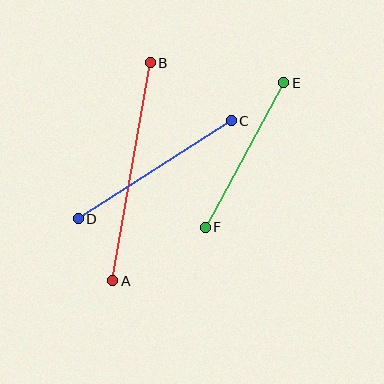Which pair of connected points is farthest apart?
Points A and B are farthest apart.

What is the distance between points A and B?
The distance is approximately 221 pixels.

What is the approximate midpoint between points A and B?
The midpoint is at approximately (132, 172) pixels.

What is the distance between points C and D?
The distance is approximately 182 pixels.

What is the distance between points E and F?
The distance is approximately 164 pixels.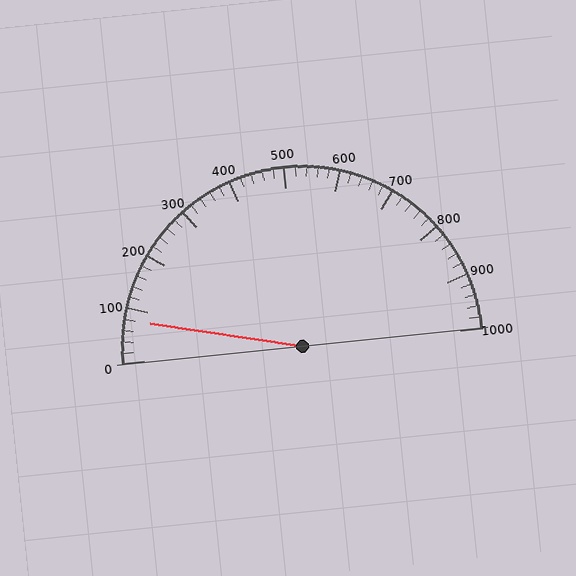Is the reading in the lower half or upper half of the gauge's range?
The reading is in the lower half of the range (0 to 1000).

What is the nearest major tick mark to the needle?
The nearest major tick mark is 100.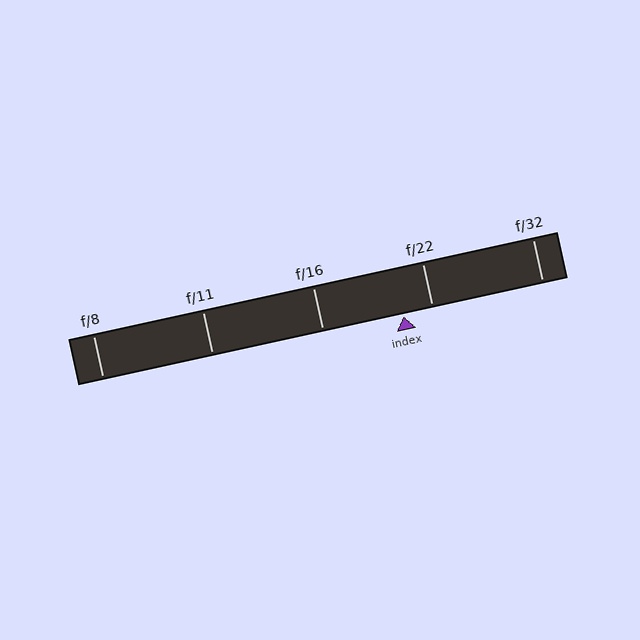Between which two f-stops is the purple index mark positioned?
The index mark is between f/16 and f/22.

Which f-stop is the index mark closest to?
The index mark is closest to f/22.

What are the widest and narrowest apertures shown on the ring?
The widest aperture shown is f/8 and the narrowest is f/32.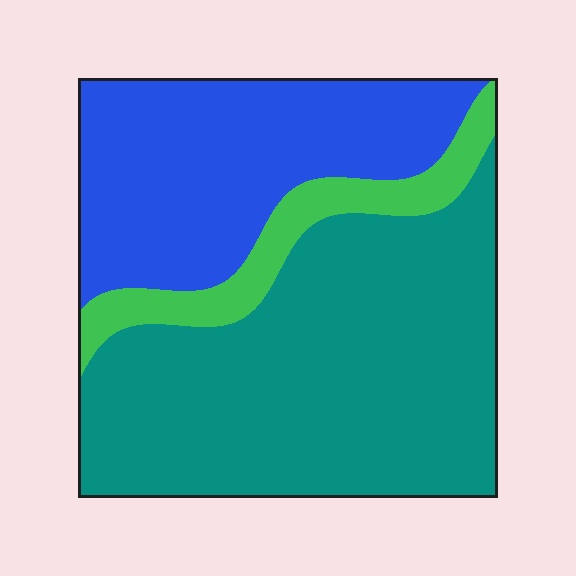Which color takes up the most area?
Teal, at roughly 55%.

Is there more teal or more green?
Teal.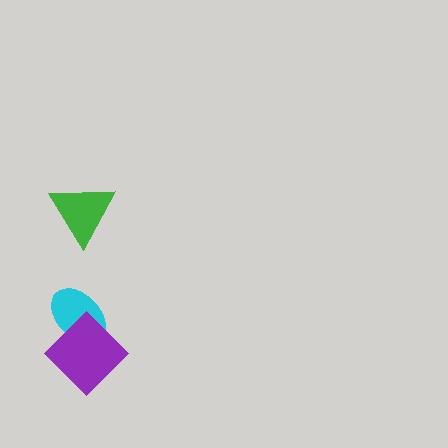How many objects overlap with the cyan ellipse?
1 object overlaps with the cyan ellipse.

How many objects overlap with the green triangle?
0 objects overlap with the green triangle.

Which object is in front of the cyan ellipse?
The purple diamond is in front of the cyan ellipse.